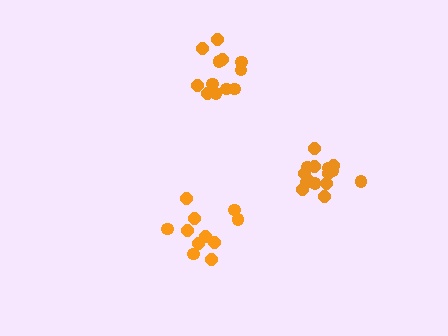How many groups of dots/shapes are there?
There are 3 groups.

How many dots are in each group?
Group 1: 15 dots, Group 2: 11 dots, Group 3: 12 dots (38 total).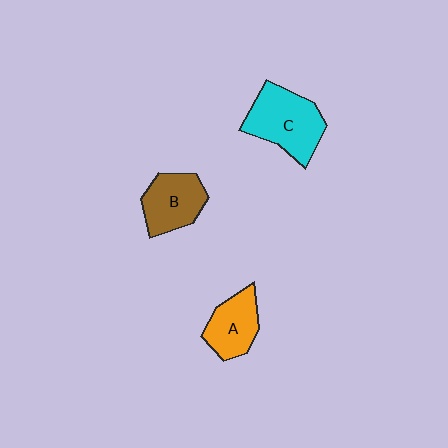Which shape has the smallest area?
Shape A (orange).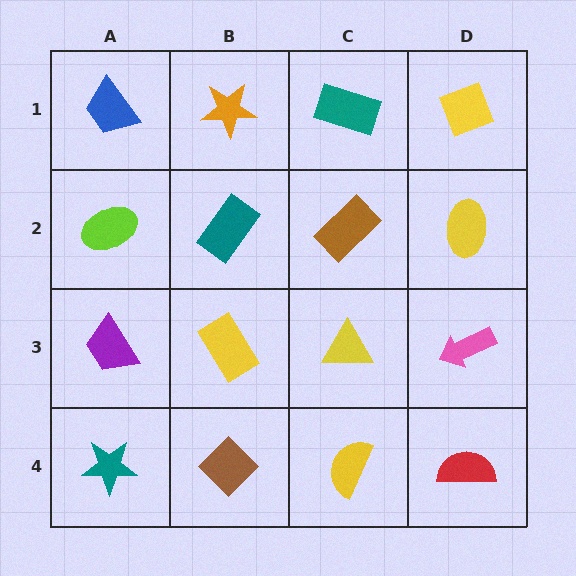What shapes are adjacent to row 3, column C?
A brown rectangle (row 2, column C), a yellow semicircle (row 4, column C), a yellow rectangle (row 3, column B), a pink arrow (row 3, column D).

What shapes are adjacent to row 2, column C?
A teal rectangle (row 1, column C), a yellow triangle (row 3, column C), a teal rectangle (row 2, column B), a yellow ellipse (row 2, column D).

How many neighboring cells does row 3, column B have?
4.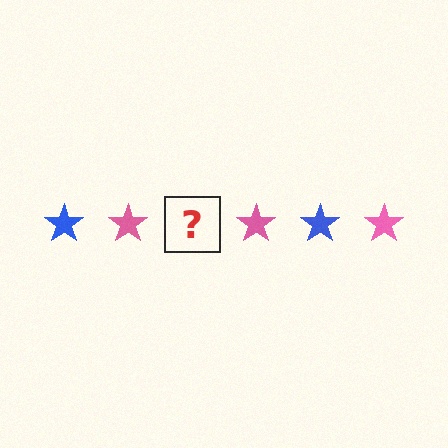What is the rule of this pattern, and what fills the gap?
The rule is that the pattern cycles through blue, pink stars. The gap should be filled with a blue star.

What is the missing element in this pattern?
The missing element is a blue star.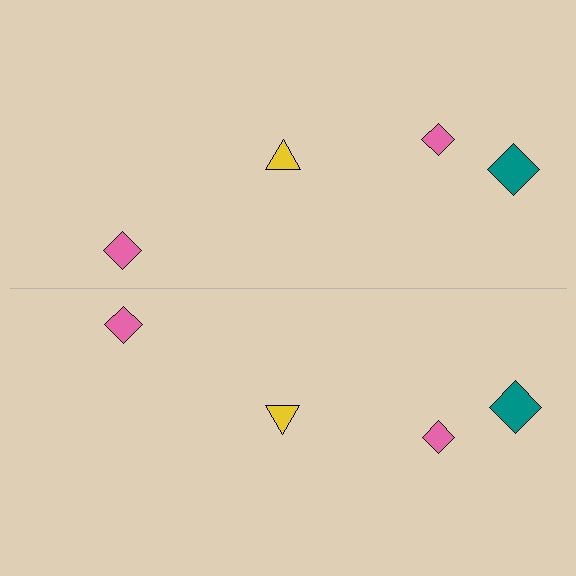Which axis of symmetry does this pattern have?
The pattern has a horizontal axis of symmetry running through the center of the image.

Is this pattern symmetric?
Yes, this pattern has bilateral (reflection) symmetry.